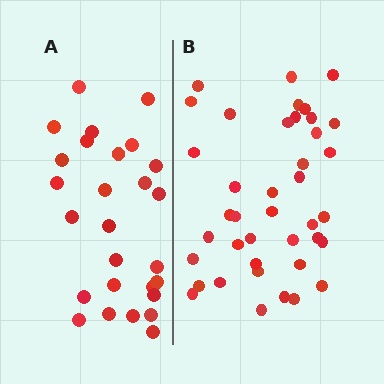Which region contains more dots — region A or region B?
Region B (the right region) has more dots.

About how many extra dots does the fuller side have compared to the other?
Region B has approximately 15 more dots than region A.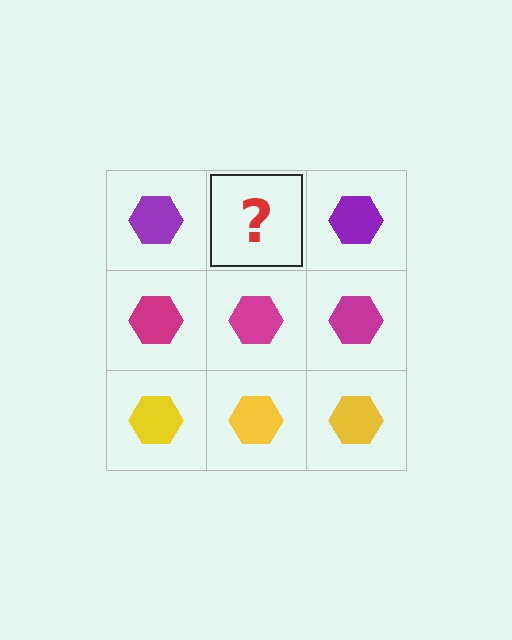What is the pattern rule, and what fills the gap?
The rule is that each row has a consistent color. The gap should be filled with a purple hexagon.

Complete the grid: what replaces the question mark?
The question mark should be replaced with a purple hexagon.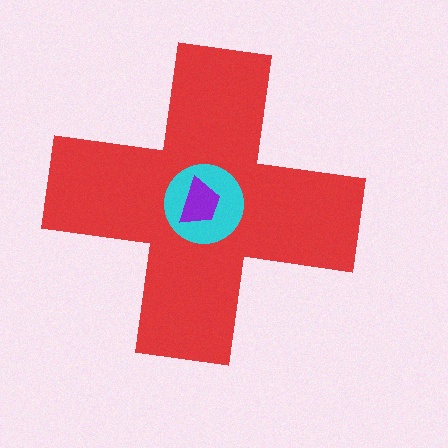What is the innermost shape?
The purple trapezoid.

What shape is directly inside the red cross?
The cyan circle.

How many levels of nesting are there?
3.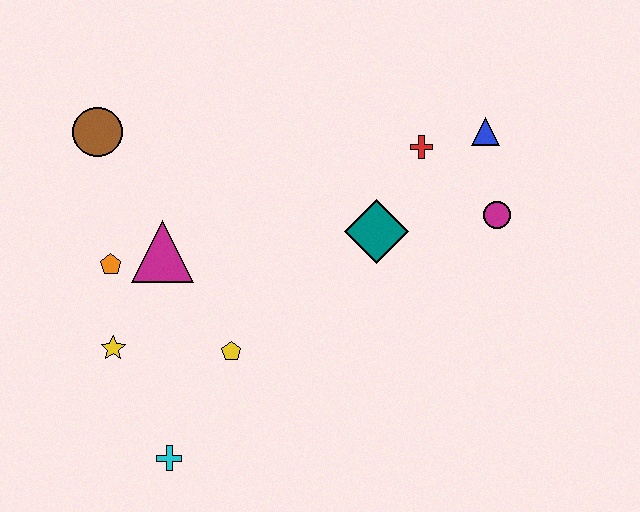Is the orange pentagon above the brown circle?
No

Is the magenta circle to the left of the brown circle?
No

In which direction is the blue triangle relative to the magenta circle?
The blue triangle is above the magenta circle.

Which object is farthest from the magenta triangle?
The blue triangle is farthest from the magenta triangle.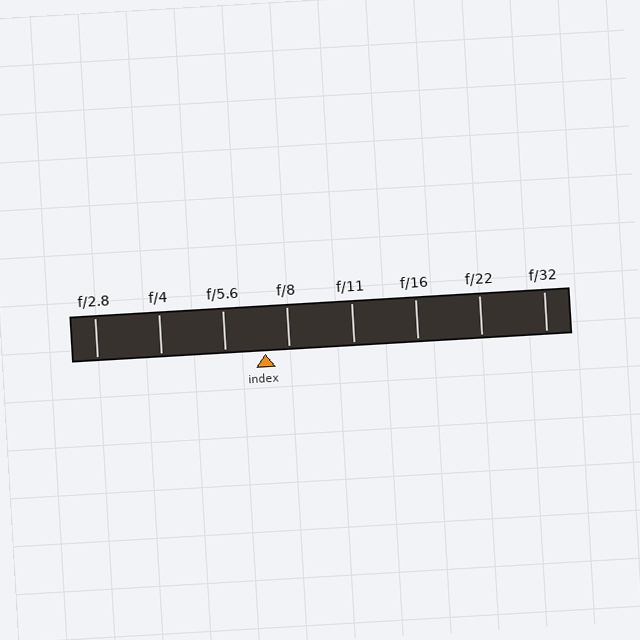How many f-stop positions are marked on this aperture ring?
There are 8 f-stop positions marked.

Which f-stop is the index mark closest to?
The index mark is closest to f/8.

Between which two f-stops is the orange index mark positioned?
The index mark is between f/5.6 and f/8.